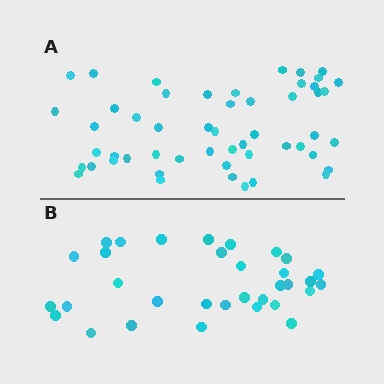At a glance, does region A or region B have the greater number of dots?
Region A (the top region) has more dots.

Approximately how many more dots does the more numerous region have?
Region A has approximately 20 more dots than region B.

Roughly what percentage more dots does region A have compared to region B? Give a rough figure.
About 60% more.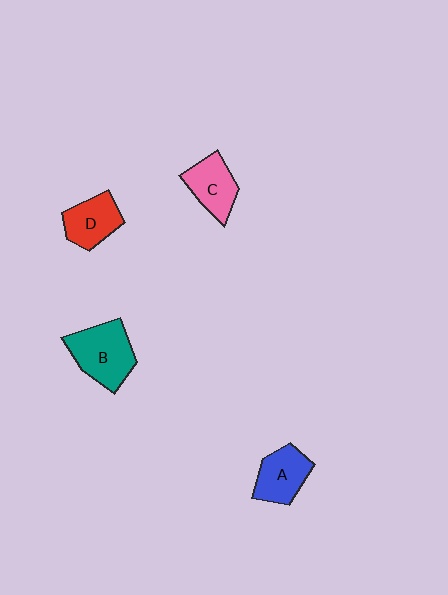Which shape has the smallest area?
Shape D (red).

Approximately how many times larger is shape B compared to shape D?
Approximately 1.4 times.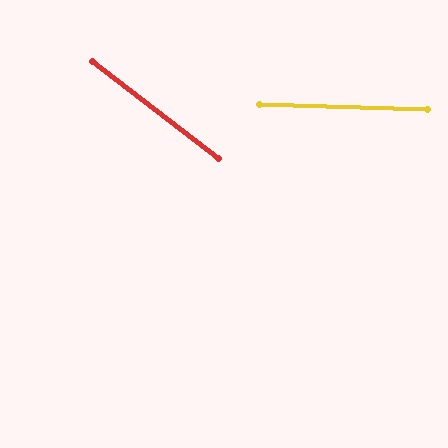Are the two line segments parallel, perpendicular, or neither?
Neither parallel nor perpendicular — they differ by about 36°.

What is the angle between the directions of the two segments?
Approximately 36 degrees.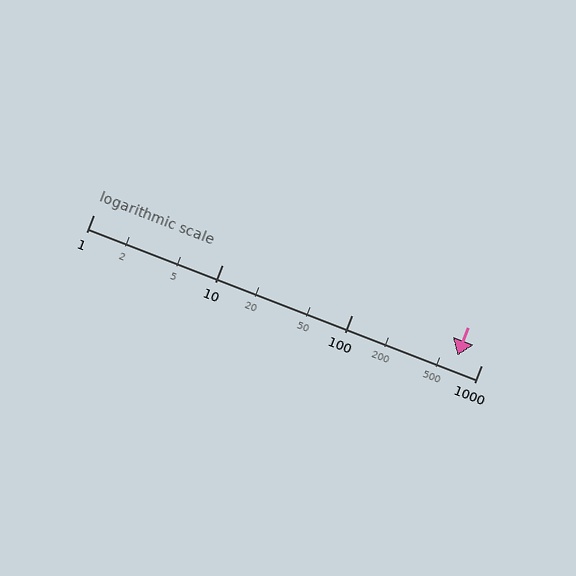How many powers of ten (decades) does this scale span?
The scale spans 3 decades, from 1 to 1000.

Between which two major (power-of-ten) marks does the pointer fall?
The pointer is between 100 and 1000.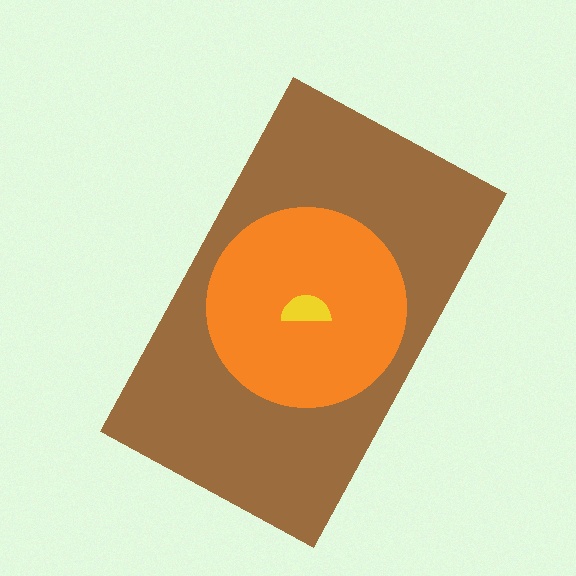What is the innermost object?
The yellow semicircle.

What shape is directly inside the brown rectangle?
The orange circle.